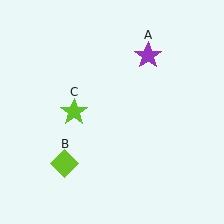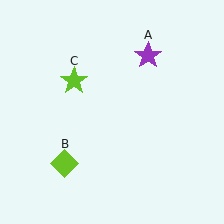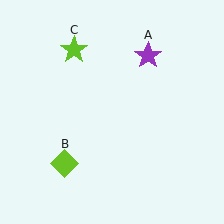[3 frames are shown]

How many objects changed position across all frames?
1 object changed position: lime star (object C).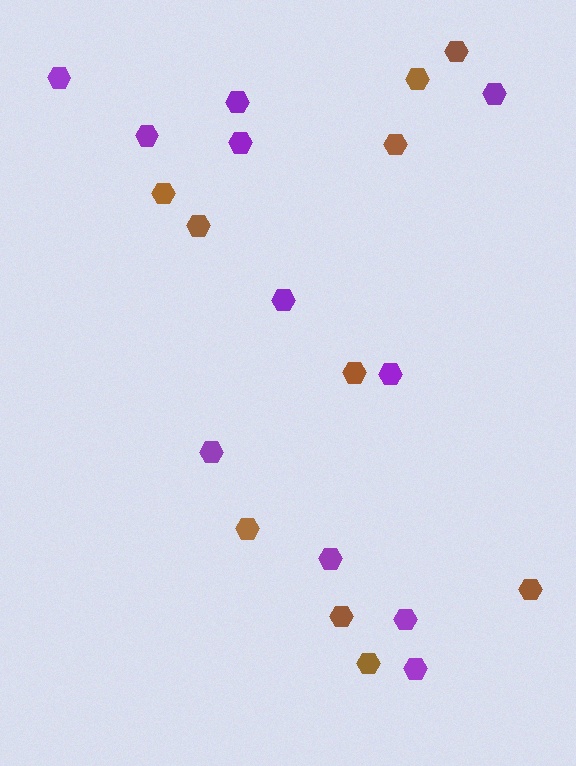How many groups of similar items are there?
There are 2 groups: one group of purple hexagons (11) and one group of brown hexagons (10).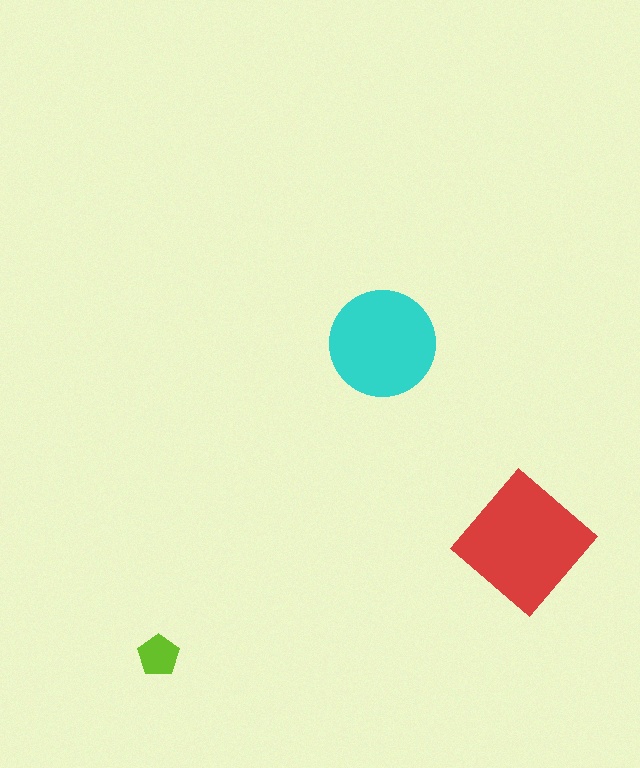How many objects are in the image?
There are 3 objects in the image.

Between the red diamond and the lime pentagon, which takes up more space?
The red diamond.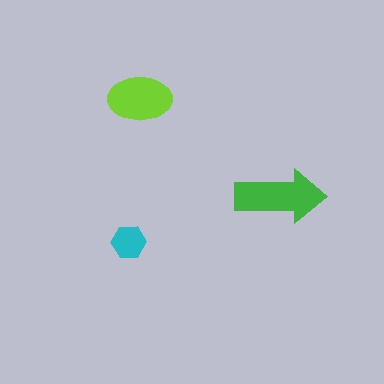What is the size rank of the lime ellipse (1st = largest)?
2nd.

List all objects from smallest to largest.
The cyan hexagon, the lime ellipse, the green arrow.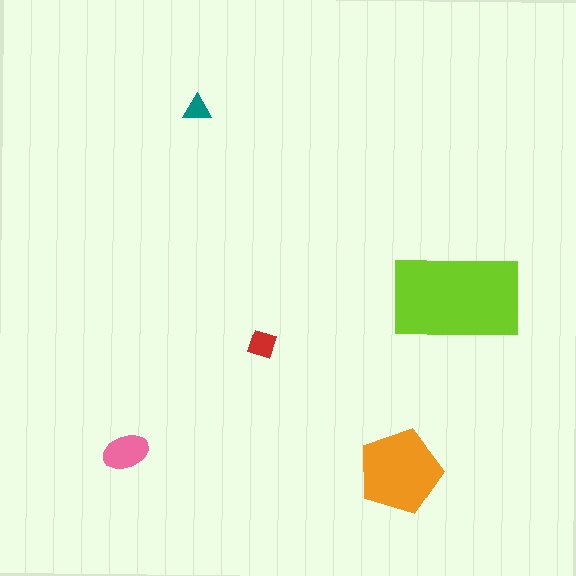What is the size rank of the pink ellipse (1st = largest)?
3rd.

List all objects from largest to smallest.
The lime rectangle, the orange pentagon, the pink ellipse, the red diamond, the teal triangle.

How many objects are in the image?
There are 5 objects in the image.